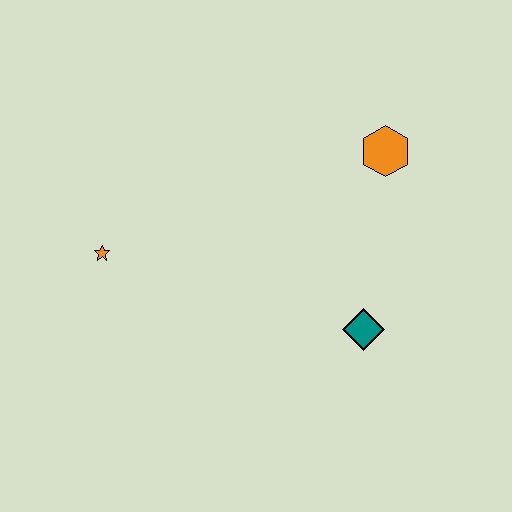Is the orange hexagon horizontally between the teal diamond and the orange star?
No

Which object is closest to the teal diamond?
The orange hexagon is closest to the teal diamond.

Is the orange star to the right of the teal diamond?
No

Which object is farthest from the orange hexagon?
The orange star is farthest from the orange hexagon.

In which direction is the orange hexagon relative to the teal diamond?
The orange hexagon is above the teal diamond.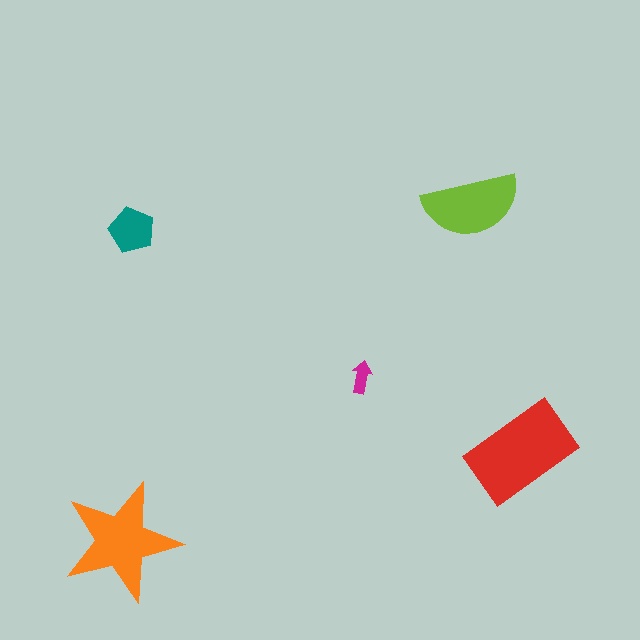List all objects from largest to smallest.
The red rectangle, the orange star, the lime semicircle, the teal pentagon, the magenta arrow.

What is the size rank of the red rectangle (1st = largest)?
1st.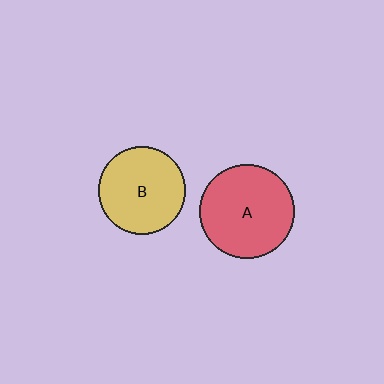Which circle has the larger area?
Circle A (red).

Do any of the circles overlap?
No, none of the circles overlap.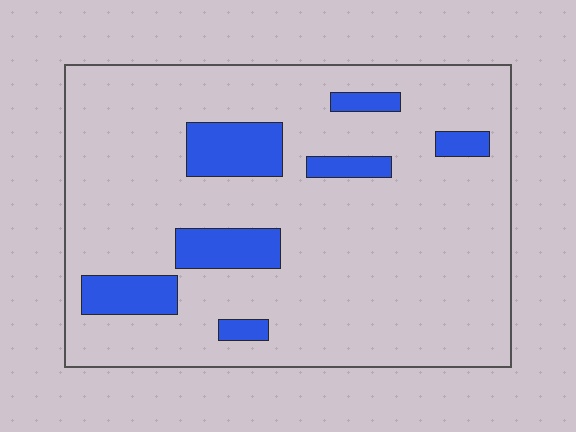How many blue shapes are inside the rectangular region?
7.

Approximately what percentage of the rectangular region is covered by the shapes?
Approximately 15%.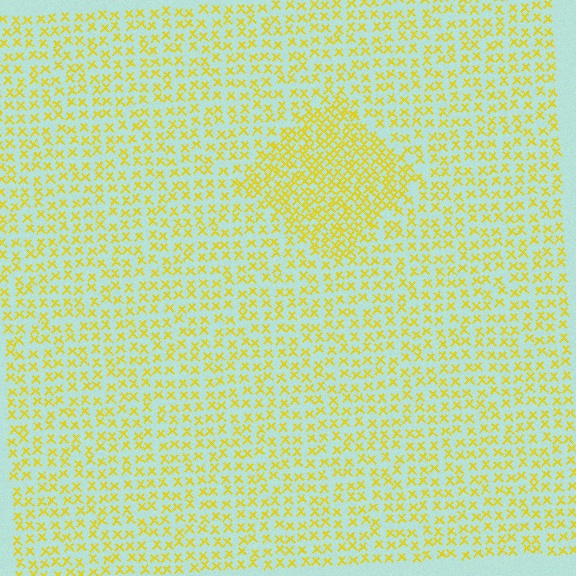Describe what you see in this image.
The image contains small yellow elements arranged at two different densities. A diamond-shaped region is visible where the elements are more densely packed than the surrounding area.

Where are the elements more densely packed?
The elements are more densely packed inside the diamond boundary.